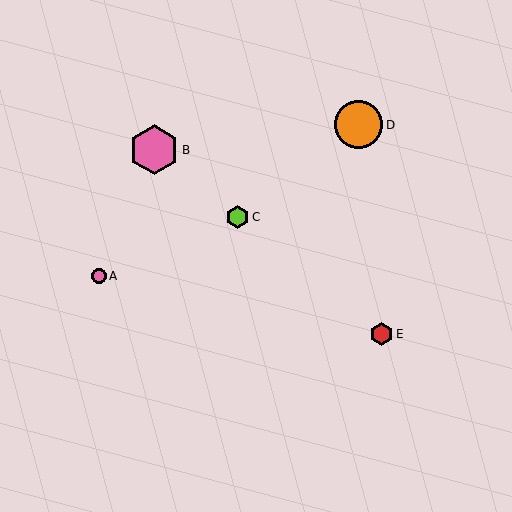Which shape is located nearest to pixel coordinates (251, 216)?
The lime hexagon (labeled C) at (238, 217) is nearest to that location.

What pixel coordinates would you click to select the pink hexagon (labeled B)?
Click at (154, 150) to select the pink hexagon B.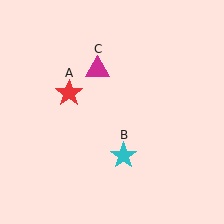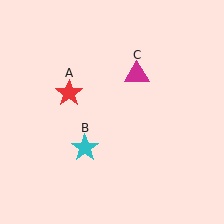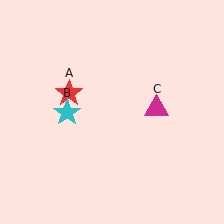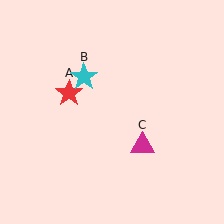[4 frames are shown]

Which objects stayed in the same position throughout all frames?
Red star (object A) remained stationary.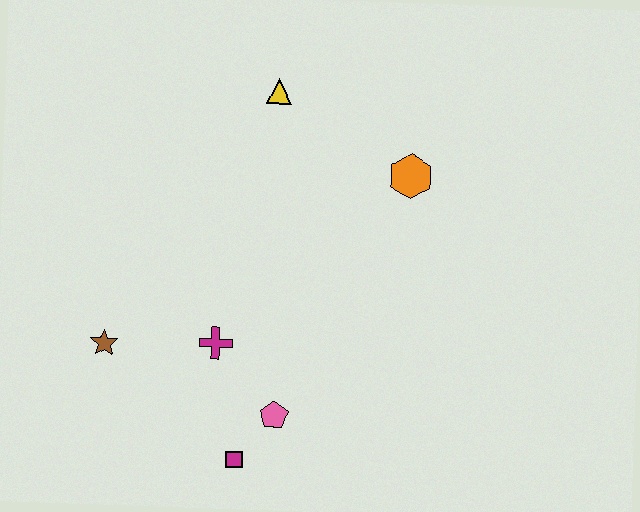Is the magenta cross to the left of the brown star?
No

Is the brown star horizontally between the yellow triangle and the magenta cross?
No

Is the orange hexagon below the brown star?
No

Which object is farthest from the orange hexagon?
The brown star is farthest from the orange hexagon.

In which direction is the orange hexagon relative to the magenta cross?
The orange hexagon is to the right of the magenta cross.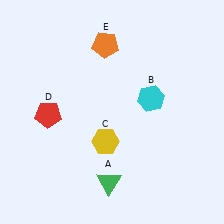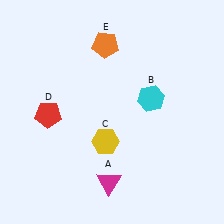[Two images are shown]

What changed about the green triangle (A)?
In Image 1, A is green. In Image 2, it changed to magenta.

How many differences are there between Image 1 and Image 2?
There is 1 difference between the two images.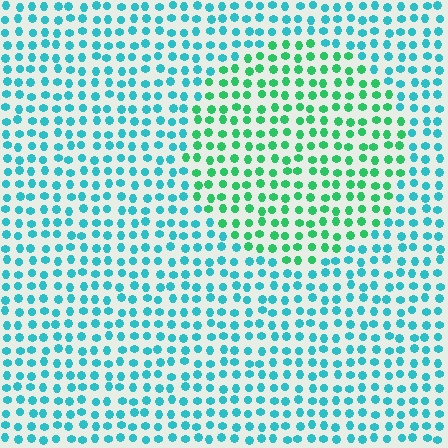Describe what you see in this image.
The image is filled with small cyan elements in a uniform arrangement. A circle-shaped region is visible where the elements are tinted to a slightly different hue, forming a subtle color boundary.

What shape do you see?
I see a circle.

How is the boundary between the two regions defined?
The boundary is defined purely by a slight shift in hue (about 40 degrees). Spacing, size, and orientation are identical on both sides.